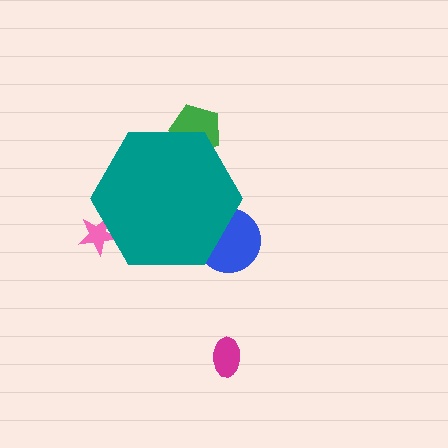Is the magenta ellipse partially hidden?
No, the magenta ellipse is fully visible.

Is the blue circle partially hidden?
Yes, the blue circle is partially hidden behind the teal hexagon.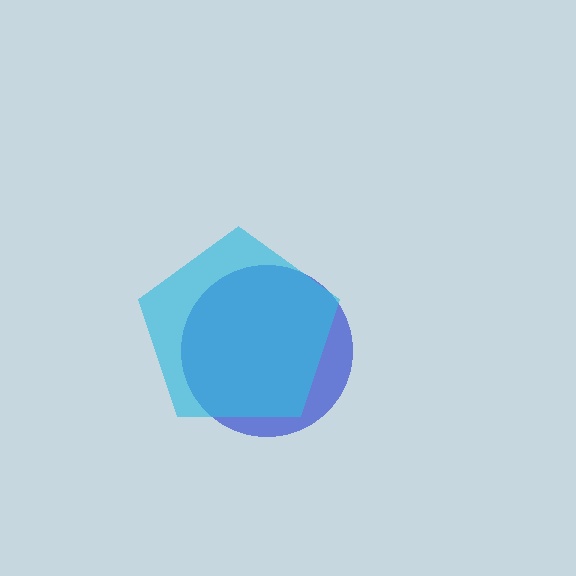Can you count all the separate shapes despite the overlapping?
Yes, there are 2 separate shapes.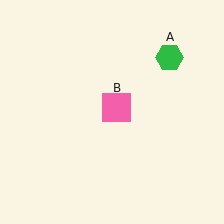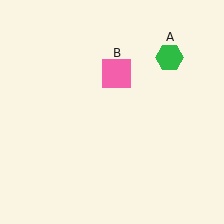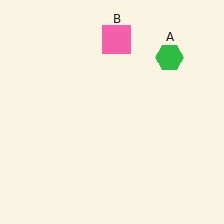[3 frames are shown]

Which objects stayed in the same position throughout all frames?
Green hexagon (object A) remained stationary.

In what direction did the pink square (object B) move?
The pink square (object B) moved up.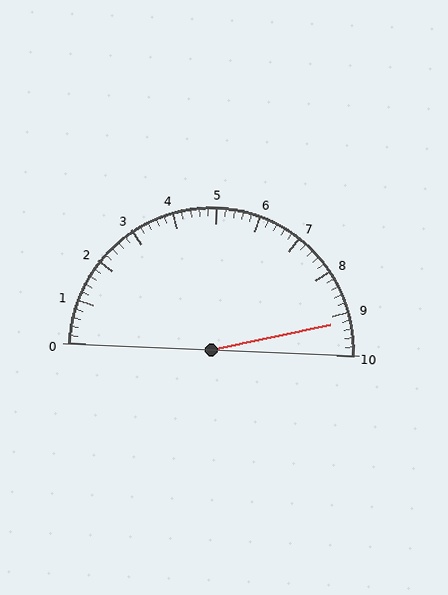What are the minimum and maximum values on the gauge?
The gauge ranges from 0 to 10.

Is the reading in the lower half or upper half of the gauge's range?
The reading is in the upper half of the range (0 to 10).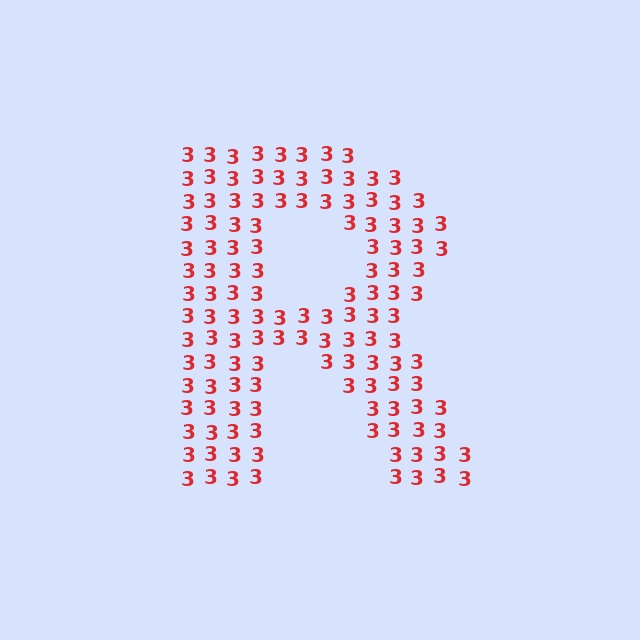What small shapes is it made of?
It is made of small digit 3's.